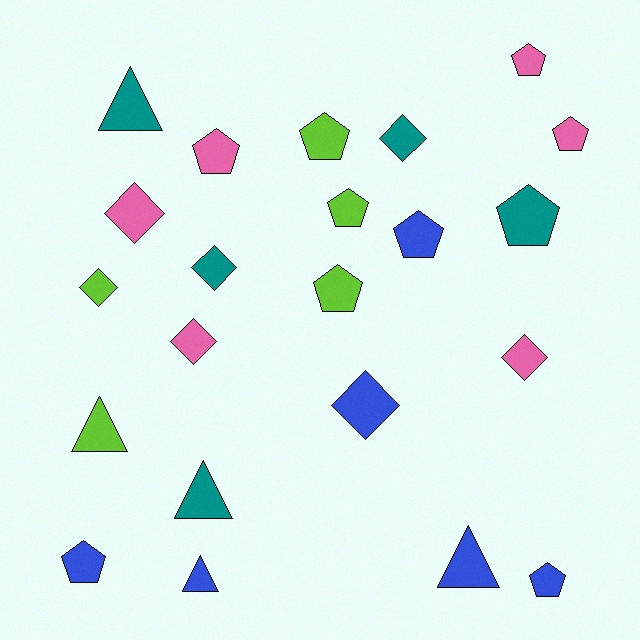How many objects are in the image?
There are 22 objects.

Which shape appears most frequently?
Pentagon, with 10 objects.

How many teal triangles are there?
There are 2 teal triangles.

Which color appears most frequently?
Pink, with 6 objects.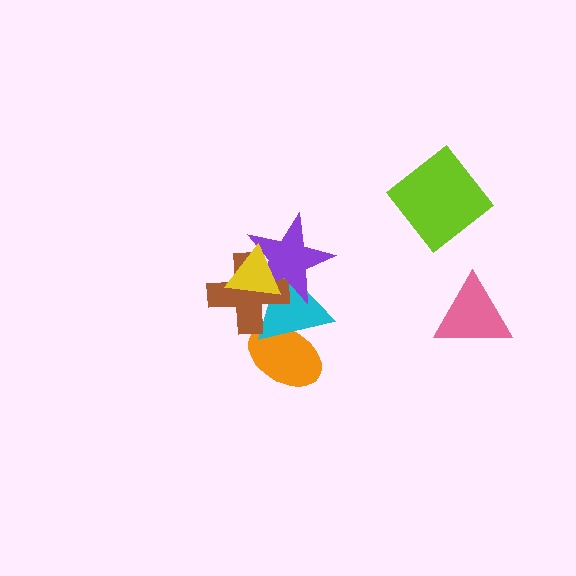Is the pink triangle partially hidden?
No, no other shape covers it.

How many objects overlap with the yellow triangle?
3 objects overlap with the yellow triangle.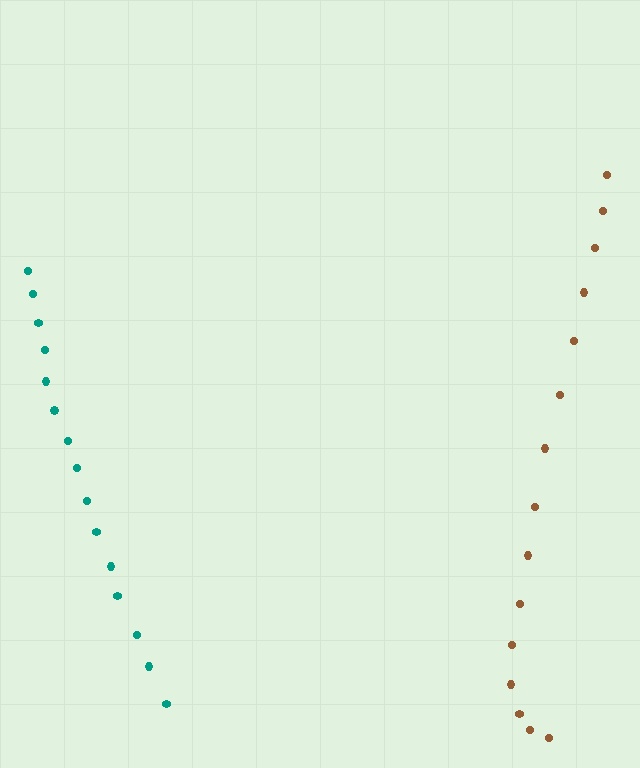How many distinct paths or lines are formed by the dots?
There are 2 distinct paths.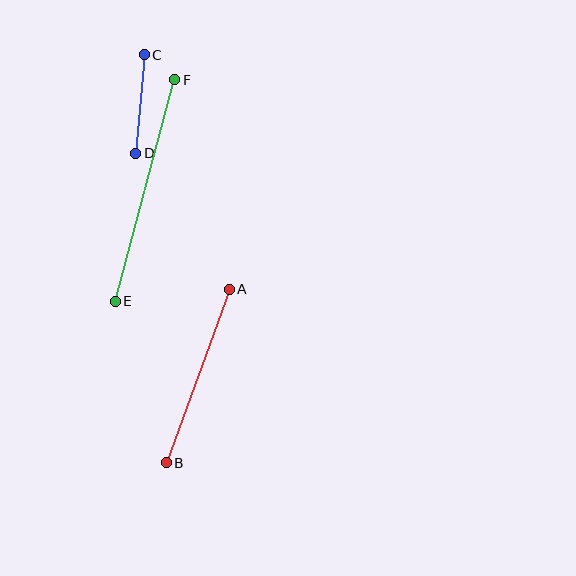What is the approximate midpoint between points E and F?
The midpoint is at approximately (145, 191) pixels.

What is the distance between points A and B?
The distance is approximately 185 pixels.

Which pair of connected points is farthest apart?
Points E and F are farthest apart.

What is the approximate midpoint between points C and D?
The midpoint is at approximately (140, 104) pixels.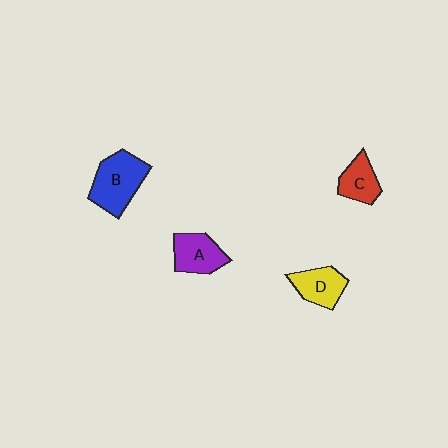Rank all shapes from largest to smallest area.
From largest to smallest: B (blue), A (purple), D (yellow), C (red).